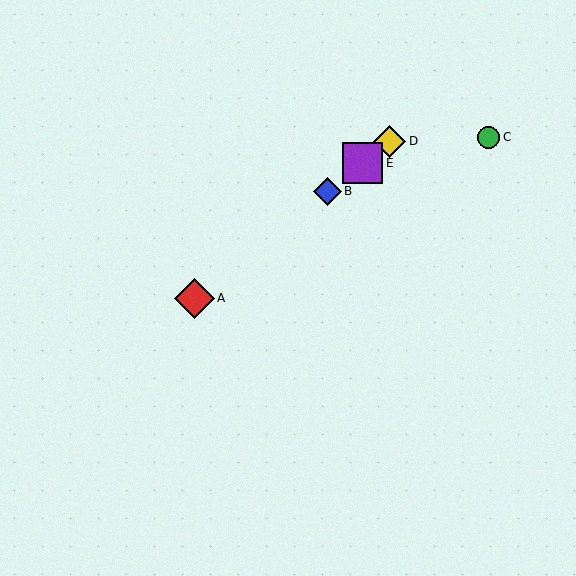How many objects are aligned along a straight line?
4 objects (A, B, D, E) are aligned along a straight line.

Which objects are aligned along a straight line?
Objects A, B, D, E are aligned along a straight line.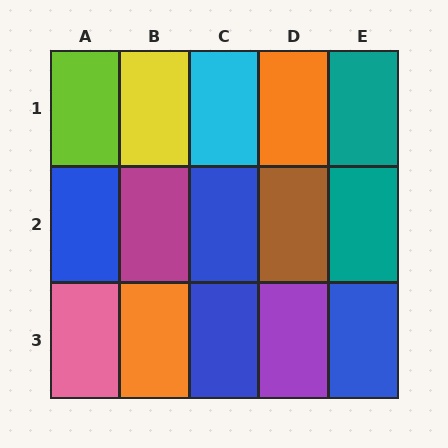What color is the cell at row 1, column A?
Lime.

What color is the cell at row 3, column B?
Orange.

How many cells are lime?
1 cell is lime.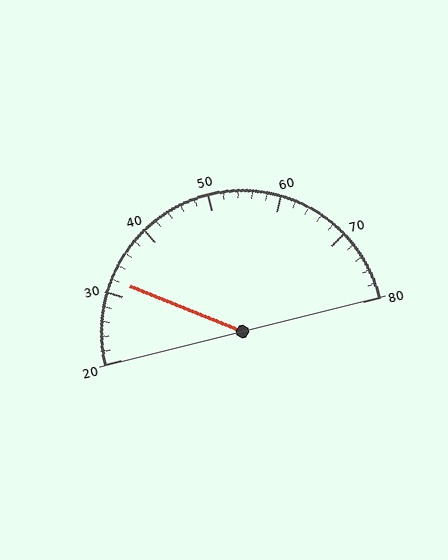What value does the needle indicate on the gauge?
The needle indicates approximately 32.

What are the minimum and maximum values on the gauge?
The gauge ranges from 20 to 80.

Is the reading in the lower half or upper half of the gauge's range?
The reading is in the lower half of the range (20 to 80).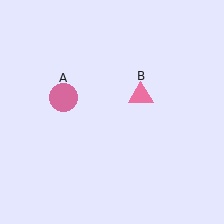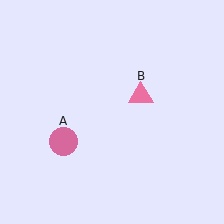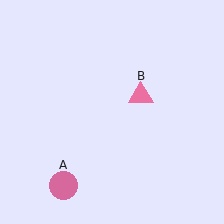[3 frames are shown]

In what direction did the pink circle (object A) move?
The pink circle (object A) moved down.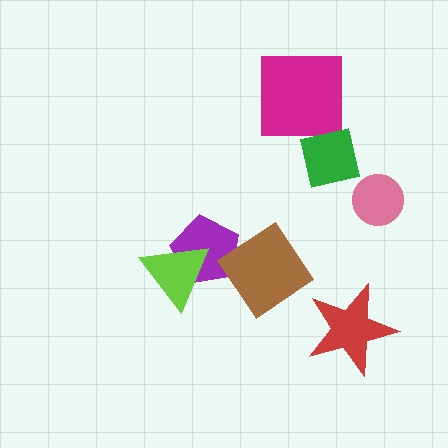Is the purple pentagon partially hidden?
Yes, it is partially covered by another shape.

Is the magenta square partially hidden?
No, no other shape covers it.